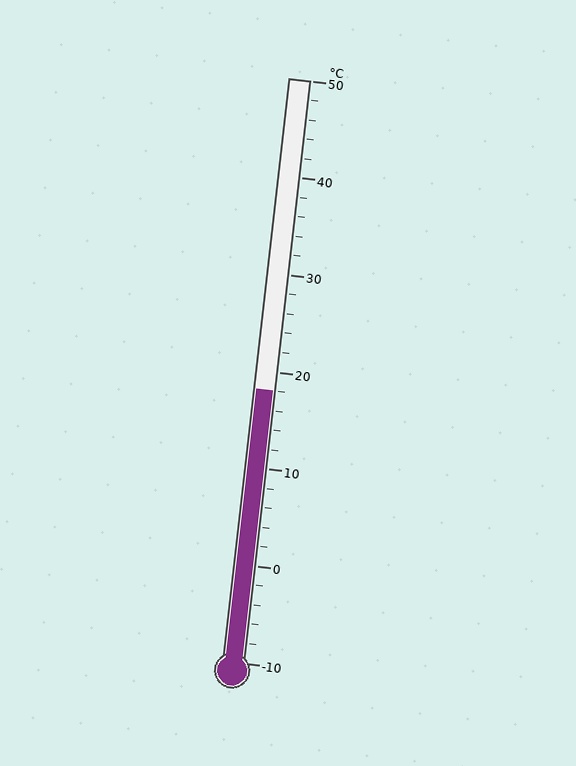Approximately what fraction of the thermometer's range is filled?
The thermometer is filled to approximately 45% of its range.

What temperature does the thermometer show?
The thermometer shows approximately 18°C.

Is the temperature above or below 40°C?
The temperature is below 40°C.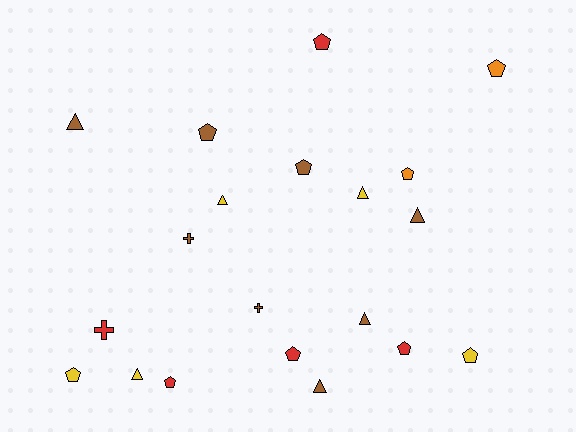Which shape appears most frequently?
Pentagon, with 10 objects.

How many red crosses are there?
There is 1 red cross.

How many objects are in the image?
There are 20 objects.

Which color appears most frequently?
Brown, with 8 objects.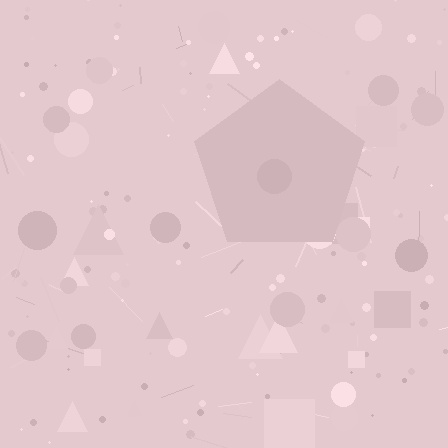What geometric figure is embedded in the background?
A pentagon is embedded in the background.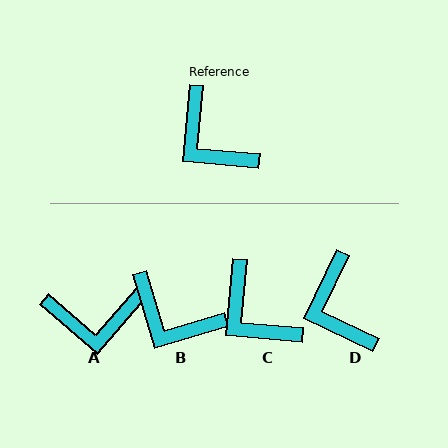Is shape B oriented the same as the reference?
No, it is off by about 22 degrees.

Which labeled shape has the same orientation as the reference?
C.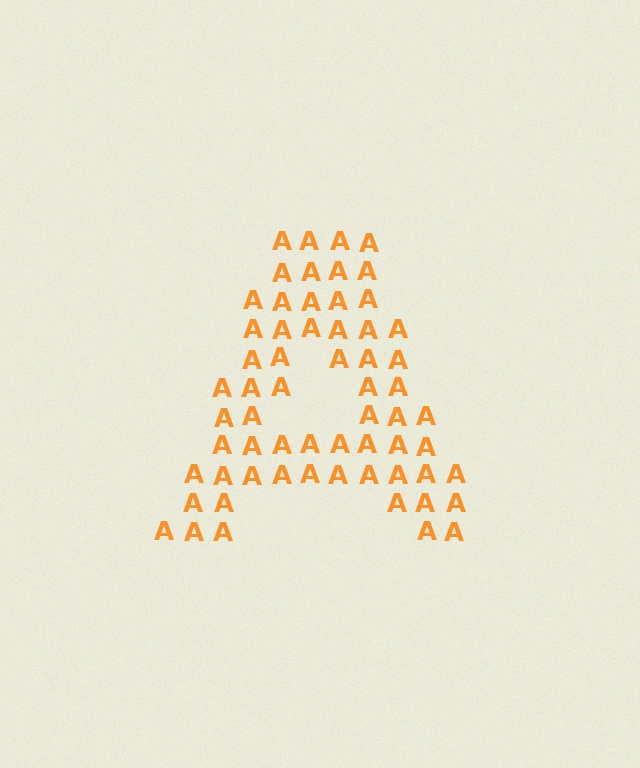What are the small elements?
The small elements are letter A's.